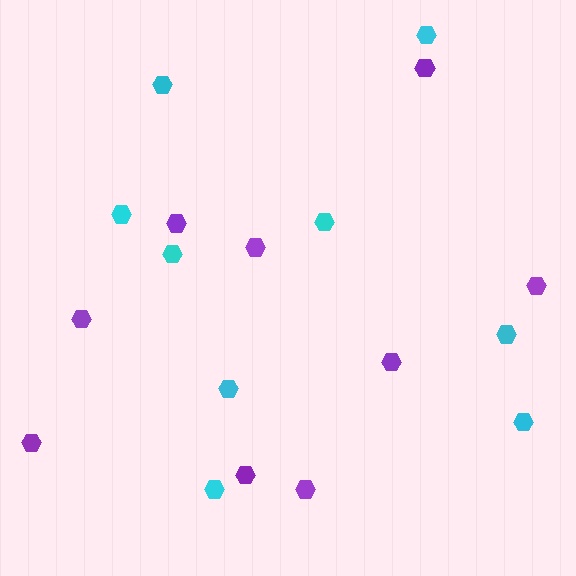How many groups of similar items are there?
There are 2 groups: one group of cyan hexagons (9) and one group of purple hexagons (9).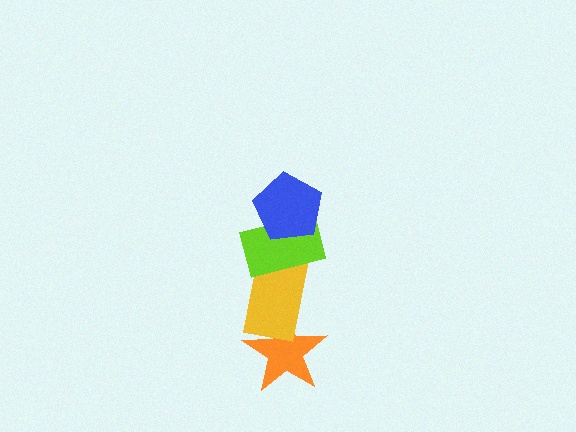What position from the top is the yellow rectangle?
The yellow rectangle is 3rd from the top.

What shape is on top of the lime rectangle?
The blue pentagon is on top of the lime rectangle.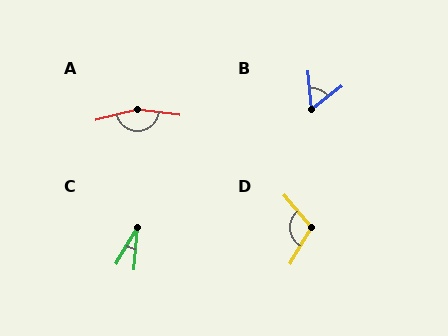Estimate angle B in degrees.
Approximately 56 degrees.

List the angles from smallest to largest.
C (26°), B (56°), D (109°), A (158°).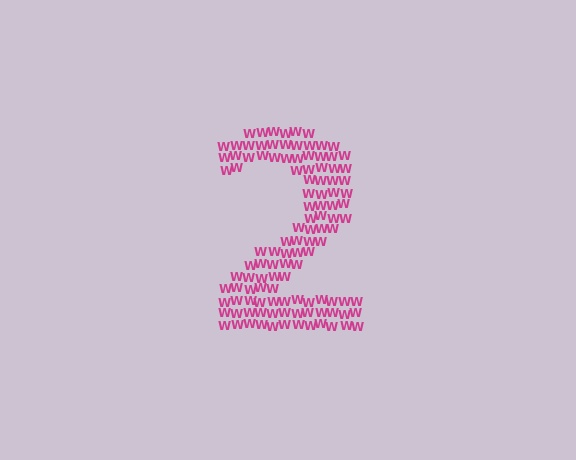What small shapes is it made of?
It is made of small letter W's.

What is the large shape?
The large shape is the digit 2.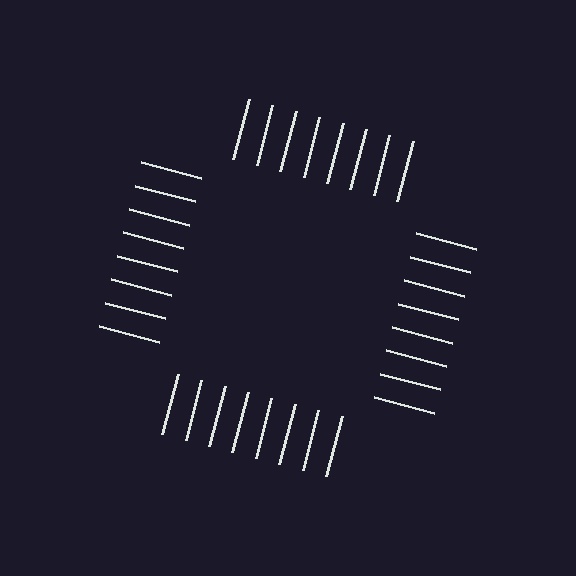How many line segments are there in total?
32 — 8 along each of the 4 edges.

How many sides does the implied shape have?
4 sides — the line-ends trace a square.